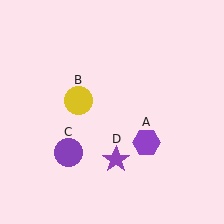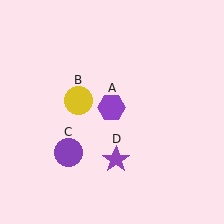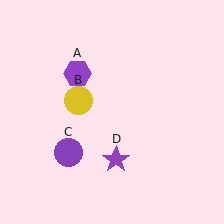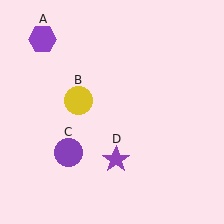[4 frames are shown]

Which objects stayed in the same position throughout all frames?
Yellow circle (object B) and purple circle (object C) and purple star (object D) remained stationary.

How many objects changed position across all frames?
1 object changed position: purple hexagon (object A).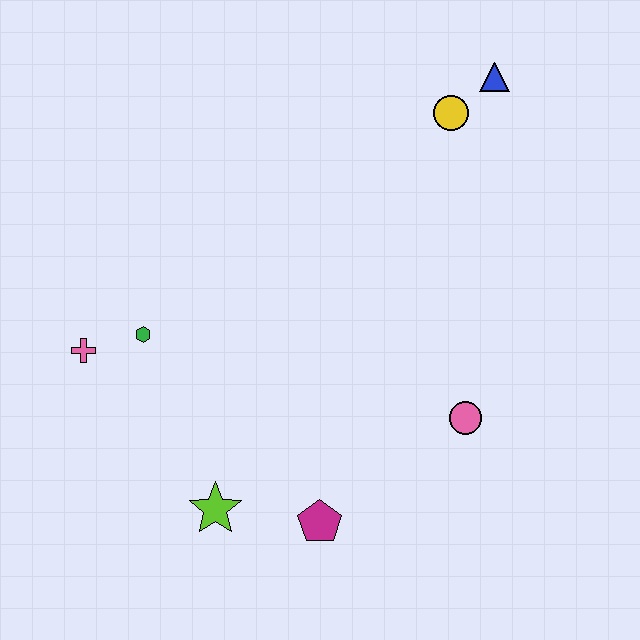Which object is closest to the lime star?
The magenta pentagon is closest to the lime star.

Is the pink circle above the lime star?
Yes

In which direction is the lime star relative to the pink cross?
The lime star is below the pink cross.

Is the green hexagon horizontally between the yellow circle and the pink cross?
Yes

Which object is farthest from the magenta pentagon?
The blue triangle is farthest from the magenta pentagon.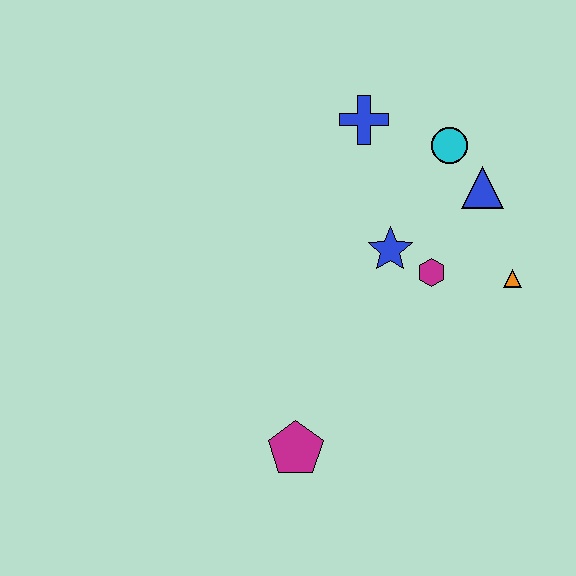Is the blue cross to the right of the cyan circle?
No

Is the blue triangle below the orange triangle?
No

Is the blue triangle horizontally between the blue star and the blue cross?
No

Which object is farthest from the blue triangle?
The magenta pentagon is farthest from the blue triangle.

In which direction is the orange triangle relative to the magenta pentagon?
The orange triangle is to the right of the magenta pentagon.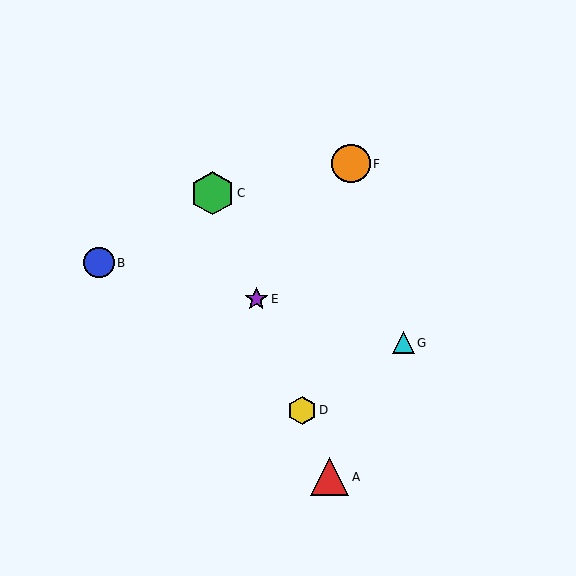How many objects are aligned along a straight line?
4 objects (A, C, D, E) are aligned along a straight line.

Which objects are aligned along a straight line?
Objects A, C, D, E are aligned along a straight line.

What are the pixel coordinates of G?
Object G is at (403, 343).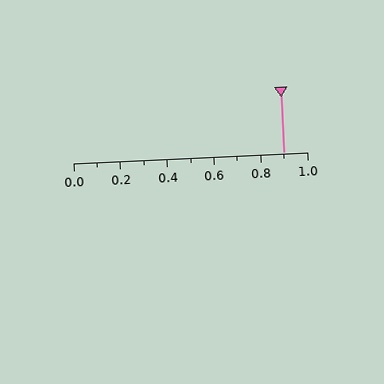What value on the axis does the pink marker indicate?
The marker indicates approximately 0.9.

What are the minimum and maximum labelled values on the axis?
The axis runs from 0.0 to 1.0.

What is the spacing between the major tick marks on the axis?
The major ticks are spaced 0.2 apart.